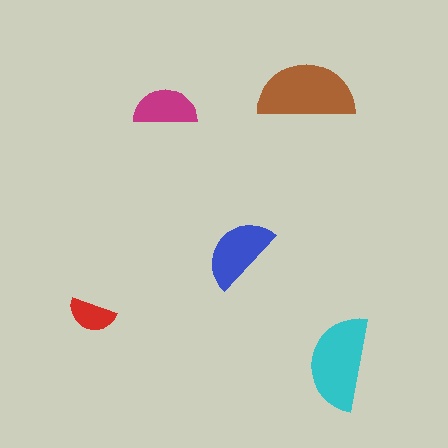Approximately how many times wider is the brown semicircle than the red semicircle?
About 2 times wider.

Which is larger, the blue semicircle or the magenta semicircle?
The blue one.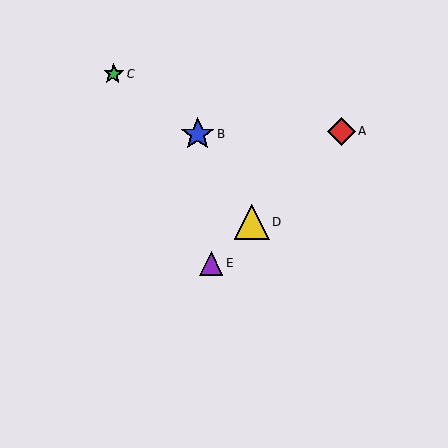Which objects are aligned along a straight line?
Objects A, D, E are aligned along a straight line.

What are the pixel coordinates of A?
Object A is at (342, 132).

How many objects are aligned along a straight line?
3 objects (A, D, E) are aligned along a straight line.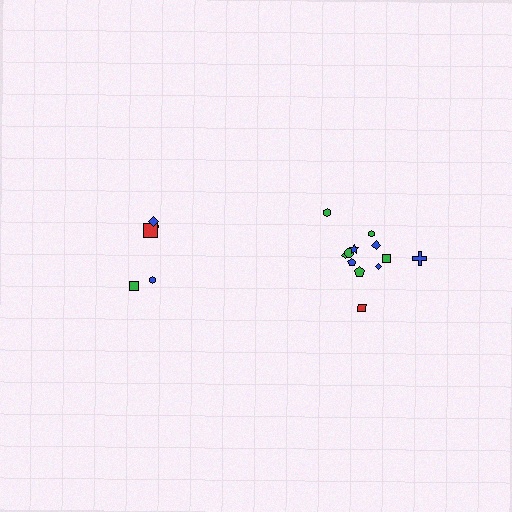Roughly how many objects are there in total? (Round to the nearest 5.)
Roughly 15 objects in total.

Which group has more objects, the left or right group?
The right group.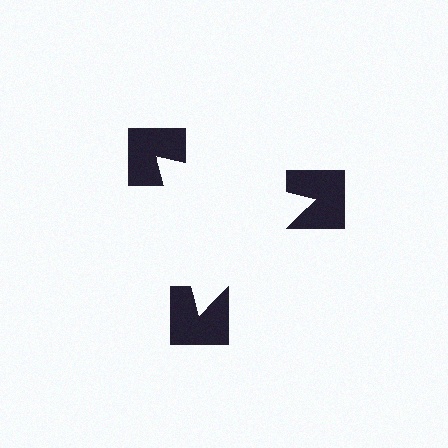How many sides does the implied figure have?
3 sides.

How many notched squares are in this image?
There are 3 — one at each vertex of the illusory triangle.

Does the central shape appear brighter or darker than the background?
It typically appears slightly brighter than the background, even though no actual brightness change is drawn.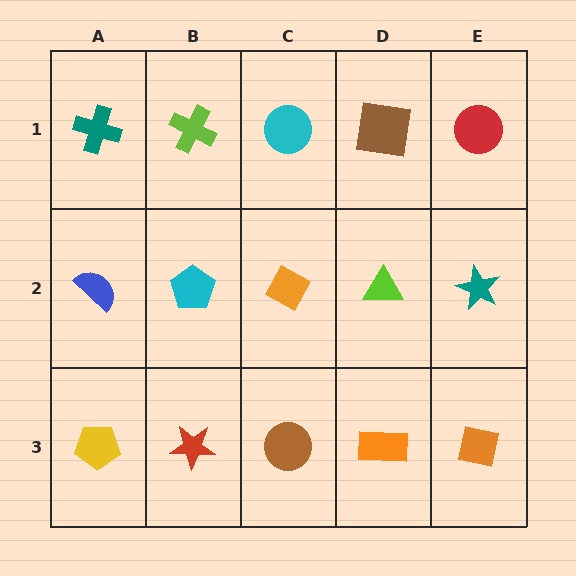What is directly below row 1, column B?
A cyan pentagon.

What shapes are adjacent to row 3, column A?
A blue semicircle (row 2, column A), a red star (row 3, column B).